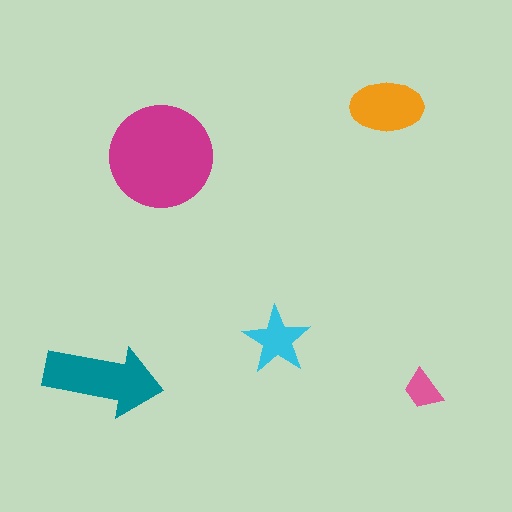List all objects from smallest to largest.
The pink trapezoid, the cyan star, the orange ellipse, the teal arrow, the magenta circle.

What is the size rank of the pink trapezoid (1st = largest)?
5th.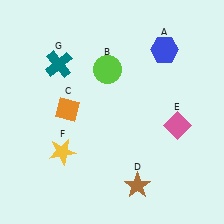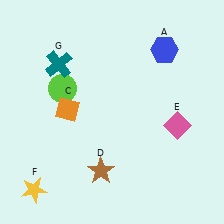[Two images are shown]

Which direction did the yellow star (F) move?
The yellow star (F) moved down.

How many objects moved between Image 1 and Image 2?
3 objects moved between the two images.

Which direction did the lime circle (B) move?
The lime circle (B) moved left.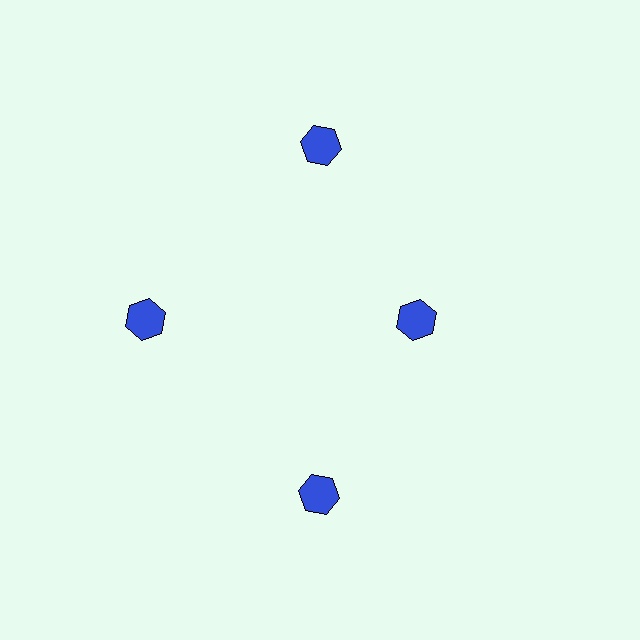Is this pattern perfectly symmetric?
No. The 4 blue hexagons are arranged in a ring, but one element near the 3 o'clock position is pulled inward toward the center, breaking the 4-fold rotational symmetry.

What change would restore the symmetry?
The symmetry would be restored by moving it outward, back onto the ring so that all 4 hexagons sit at equal angles and equal distance from the center.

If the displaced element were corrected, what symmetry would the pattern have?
It would have 4-fold rotational symmetry — the pattern would map onto itself every 90 degrees.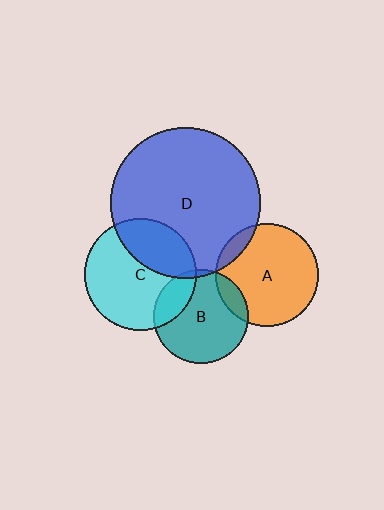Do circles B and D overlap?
Yes.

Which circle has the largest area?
Circle D (blue).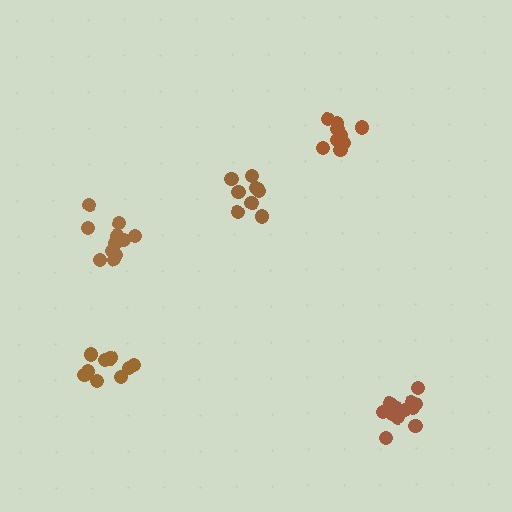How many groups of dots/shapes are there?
There are 5 groups.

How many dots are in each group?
Group 1: 9 dots, Group 2: 9 dots, Group 3: 12 dots, Group 4: 11 dots, Group 5: 12 dots (53 total).